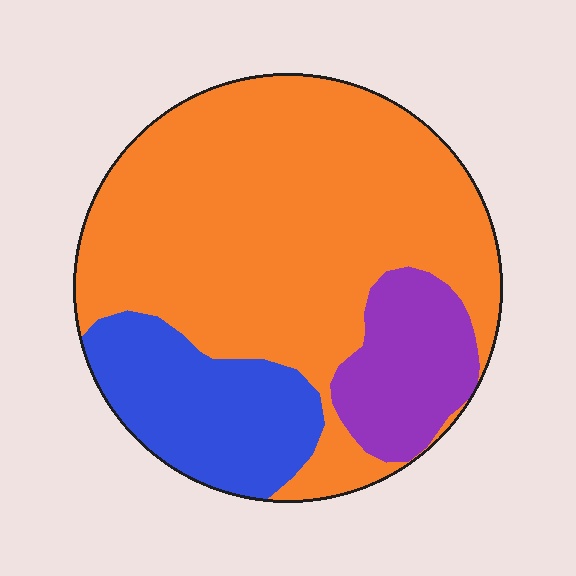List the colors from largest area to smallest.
From largest to smallest: orange, blue, purple.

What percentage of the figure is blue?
Blue covers about 20% of the figure.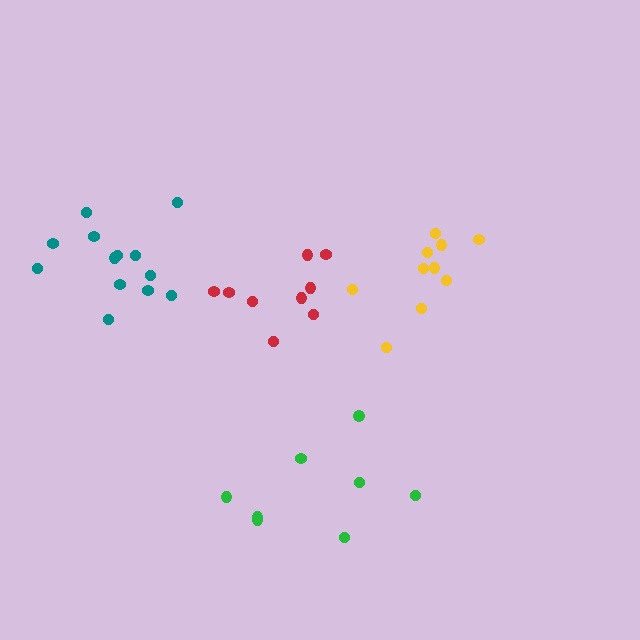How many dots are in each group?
Group 1: 9 dots, Group 2: 10 dots, Group 3: 13 dots, Group 4: 8 dots (40 total).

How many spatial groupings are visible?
There are 4 spatial groupings.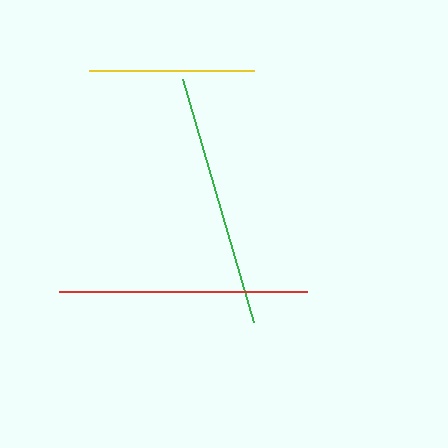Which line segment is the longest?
The green line is the longest at approximately 253 pixels.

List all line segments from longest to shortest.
From longest to shortest: green, red, yellow.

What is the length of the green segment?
The green segment is approximately 253 pixels long.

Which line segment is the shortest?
The yellow line is the shortest at approximately 164 pixels.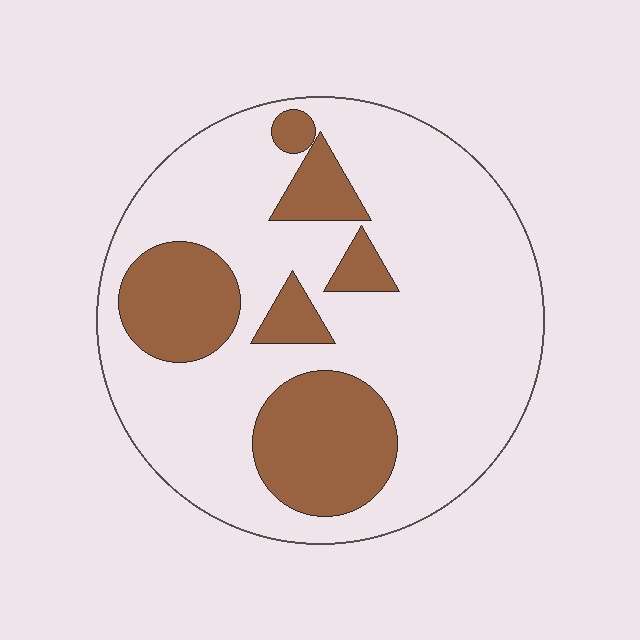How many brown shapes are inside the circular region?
6.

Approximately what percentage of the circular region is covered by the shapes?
Approximately 25%.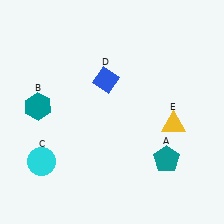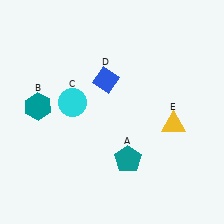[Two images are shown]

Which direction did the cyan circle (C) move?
The cyan circle (C) moved up.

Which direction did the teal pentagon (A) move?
The teal pentagon (A) moved left.